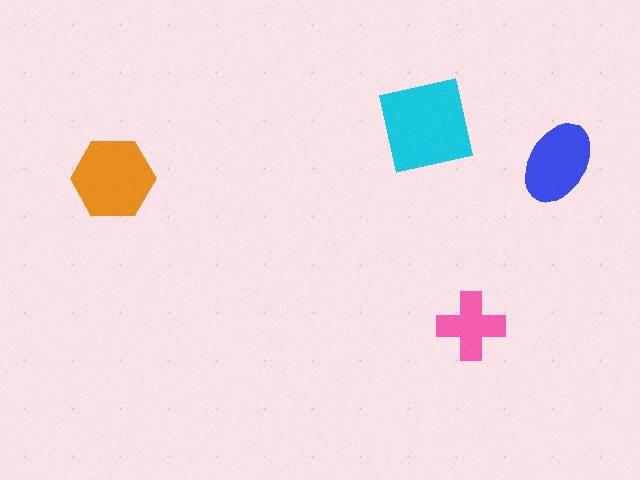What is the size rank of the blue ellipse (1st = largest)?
3rd.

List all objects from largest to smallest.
The cyan square, the orange hexagon, the blue ellipse, the pink cross.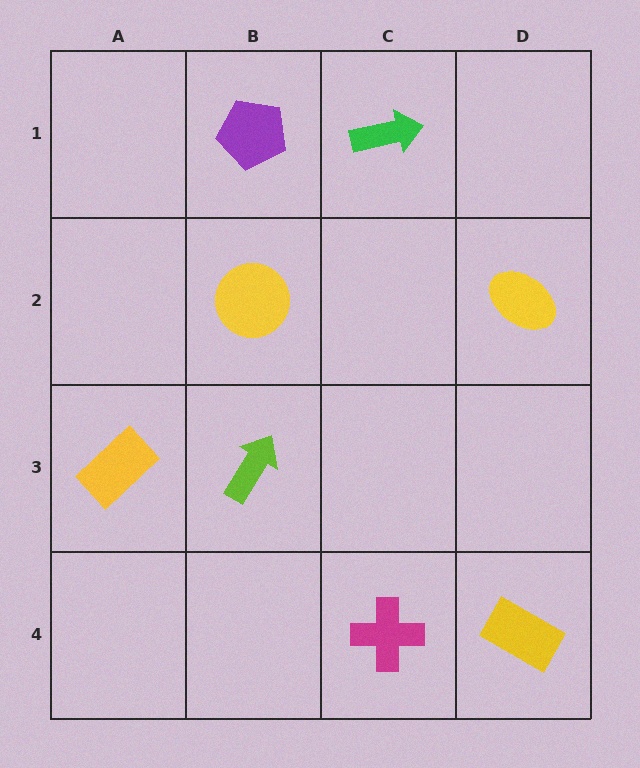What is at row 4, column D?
A yellow rectangle.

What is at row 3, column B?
A lime arrow.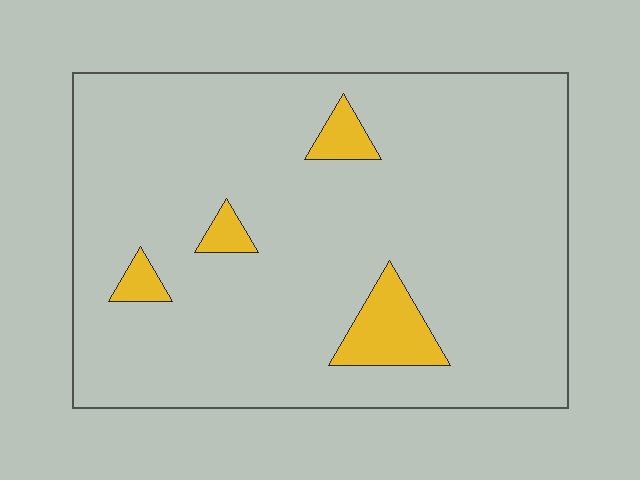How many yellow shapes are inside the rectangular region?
4.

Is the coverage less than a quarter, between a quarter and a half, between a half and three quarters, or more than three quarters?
Less than a quarter.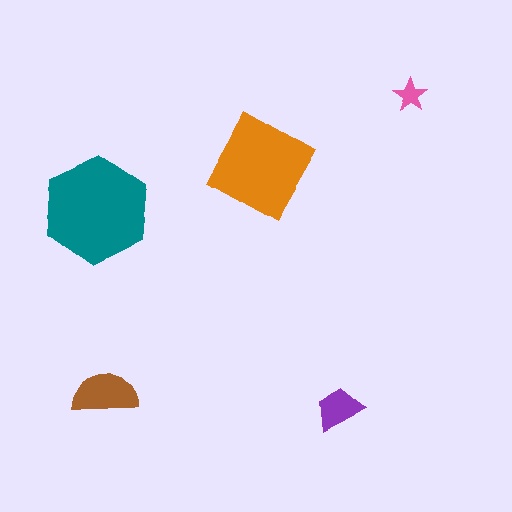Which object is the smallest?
The pink star.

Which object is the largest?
The teal hexagon.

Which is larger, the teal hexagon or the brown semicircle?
The teal hexagon.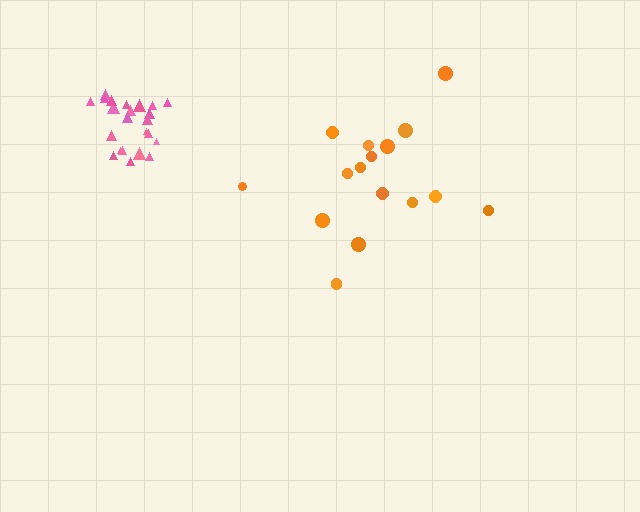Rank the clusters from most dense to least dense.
pink, orange.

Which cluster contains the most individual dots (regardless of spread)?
Pink (23).